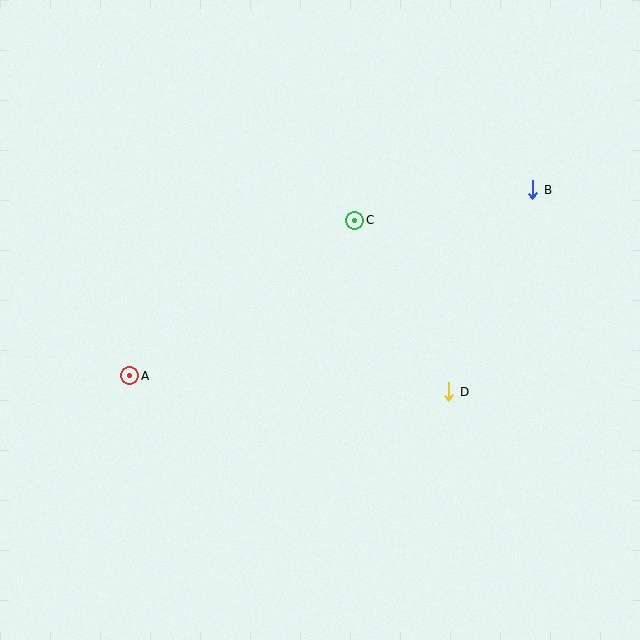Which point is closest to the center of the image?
Point C at (355, 220) is closest to the center.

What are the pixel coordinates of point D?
Point D is at (449, 392).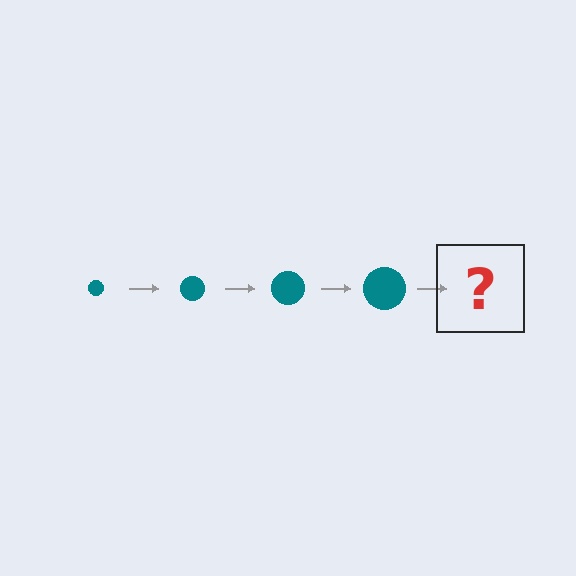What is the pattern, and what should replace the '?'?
The pattern is that the circle gets progressively larger each step. The '?' should be a teal circle, larger than the previous one.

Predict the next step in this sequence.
The next step is a teal circle, larger than the previous one.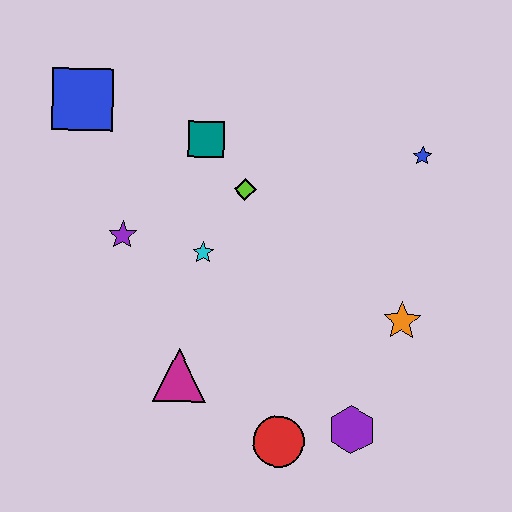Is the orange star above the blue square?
No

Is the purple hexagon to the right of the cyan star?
Yes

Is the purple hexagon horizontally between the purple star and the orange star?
Yes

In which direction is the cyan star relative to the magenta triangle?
The cyan star is above the magenta triangle.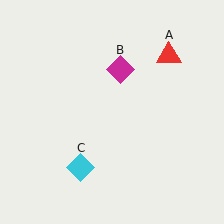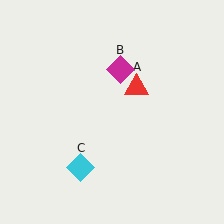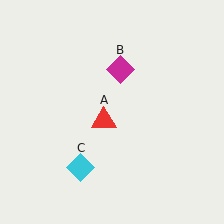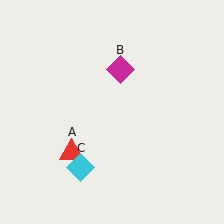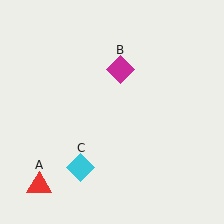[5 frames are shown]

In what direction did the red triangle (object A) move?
The red triangle (object A) moved down and to the left.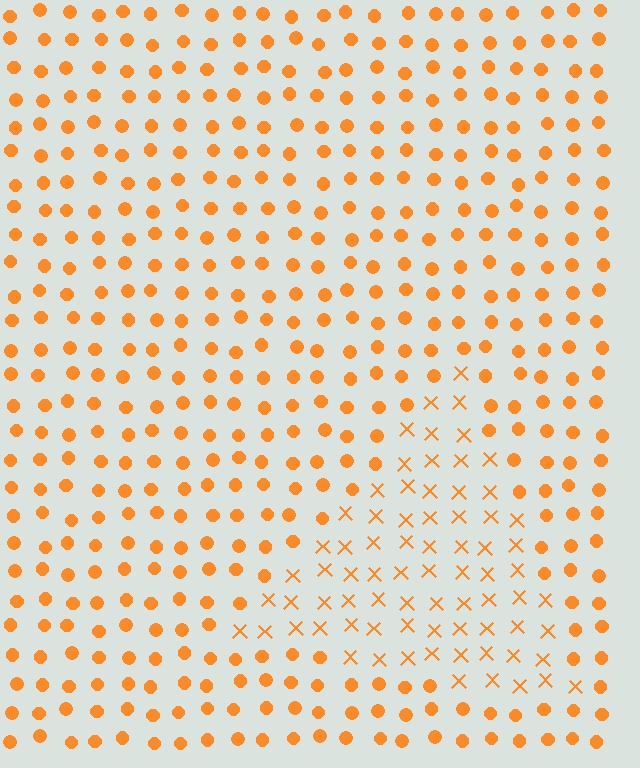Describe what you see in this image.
The image is filled with small orange elements arranged in a uniform grid. A triangle-shaped region contains X marks, while the surrounding area contains circles. The boundary is defined purely by the change in element shape.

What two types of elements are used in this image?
The image uses X marks inside the triangle region and circles outside it.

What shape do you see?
I see a triangle.